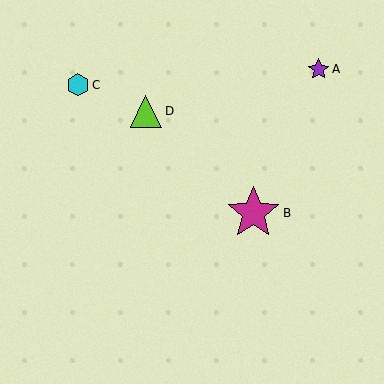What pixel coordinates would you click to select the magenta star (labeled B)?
Click at (253, 213) to select the magenta star B.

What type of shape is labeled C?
Shape C is a cyan hexagon.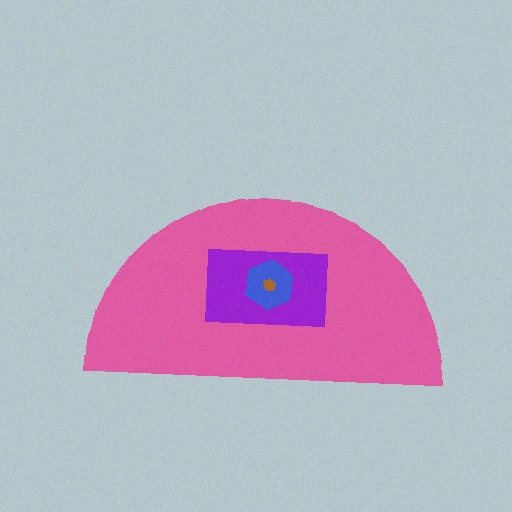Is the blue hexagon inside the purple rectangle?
Yes.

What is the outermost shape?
The pink semicircle.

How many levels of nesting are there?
4.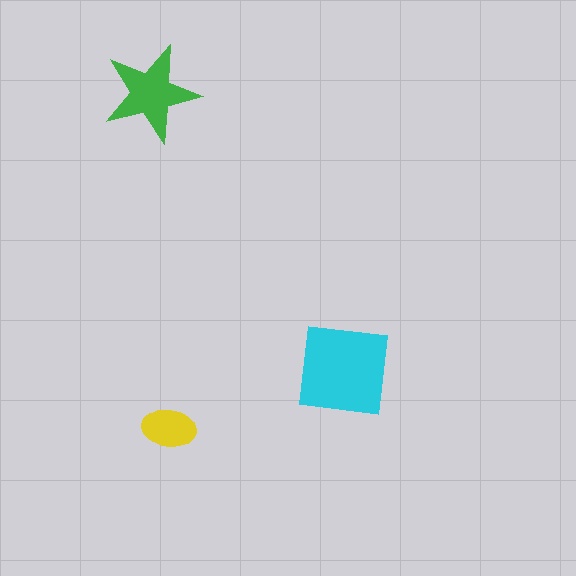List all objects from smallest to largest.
The yellow ellipse, the green star, the cyan square.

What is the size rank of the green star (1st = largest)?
2nd.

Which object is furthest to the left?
The green star is leftmost.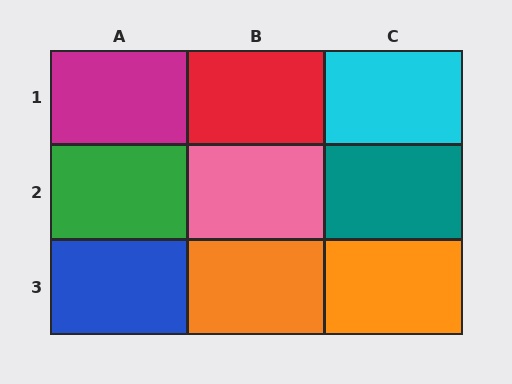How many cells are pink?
1 cell is pink.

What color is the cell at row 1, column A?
Magenta.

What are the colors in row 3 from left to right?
Blue, orange, orange.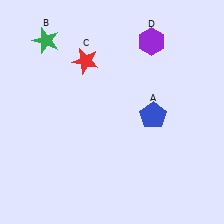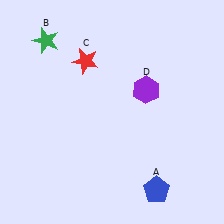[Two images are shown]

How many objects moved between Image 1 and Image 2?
2 objects moved between the two images.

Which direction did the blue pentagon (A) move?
The blue pentagon (A) moved down.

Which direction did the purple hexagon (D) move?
The purple hexagon (D) moved down.